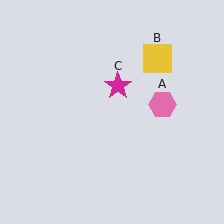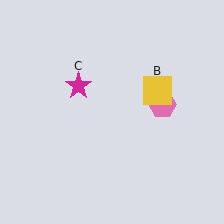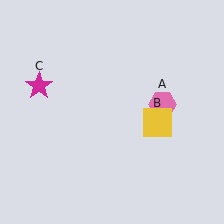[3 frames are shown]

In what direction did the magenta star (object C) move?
The magenta star (object C) moved left.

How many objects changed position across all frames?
2 objects changed position: yellow square (object B), magenta star (object C).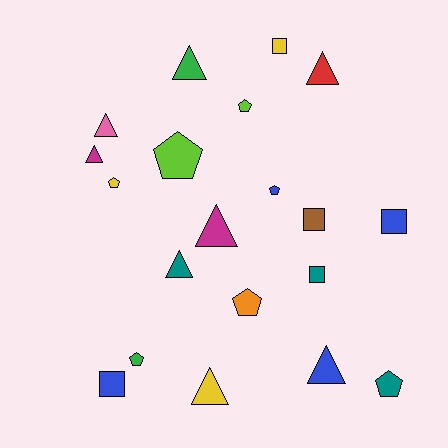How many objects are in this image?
There are 20 objects.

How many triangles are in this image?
There are 8 triangles.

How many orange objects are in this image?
There is 1 orange object.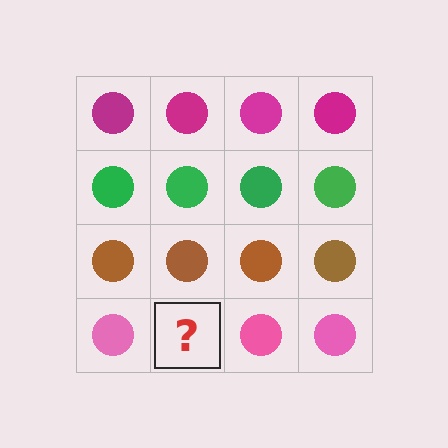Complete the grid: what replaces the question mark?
The question mark should be replaced with a pink circle.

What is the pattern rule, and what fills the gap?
The rule is that each row has a consistent color. The gap should be filled with a pink circle.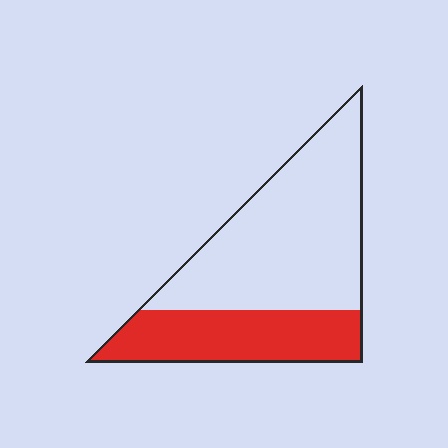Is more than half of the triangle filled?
No.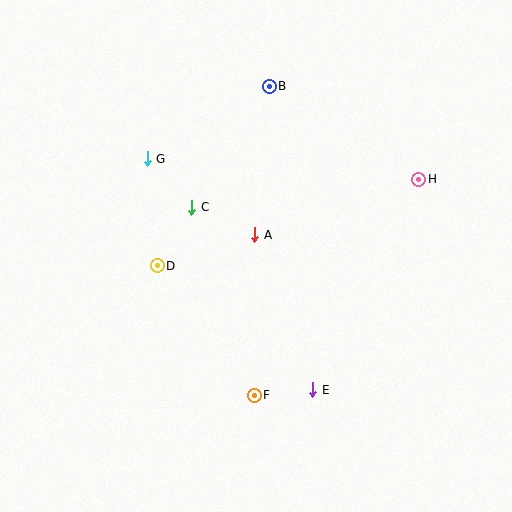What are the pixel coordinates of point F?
Point F is at (254, 395).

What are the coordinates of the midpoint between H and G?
The midpoint between H and G is at (283, 169).